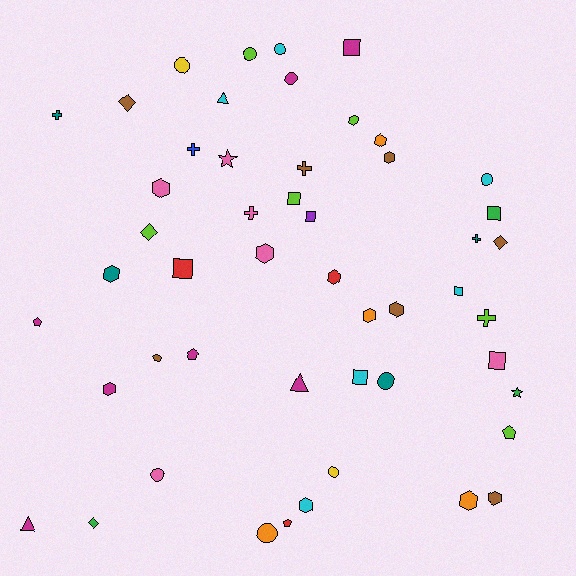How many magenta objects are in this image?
There are 7 magenta objects.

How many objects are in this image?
There are 50 objects.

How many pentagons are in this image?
There are 5 pentagons.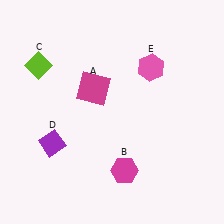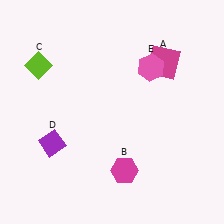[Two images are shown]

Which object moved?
The magenta square (A) moved right.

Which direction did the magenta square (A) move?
The magenta square (A) moved right.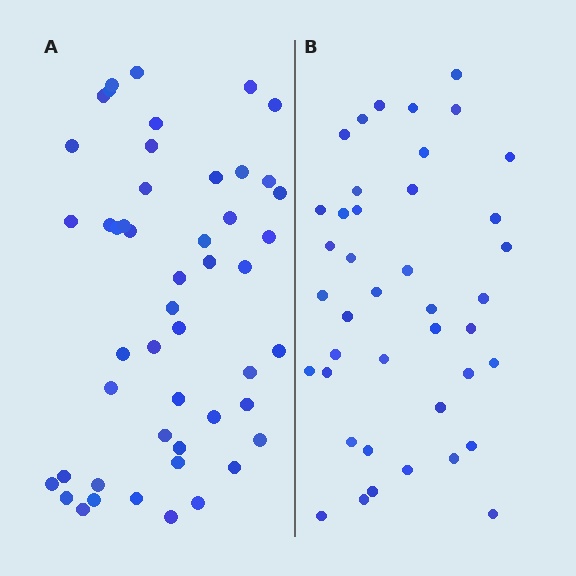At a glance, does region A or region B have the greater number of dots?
Region A (the left region) has more dots.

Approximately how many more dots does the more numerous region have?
Region A has roughly 8 or so more dots than region B.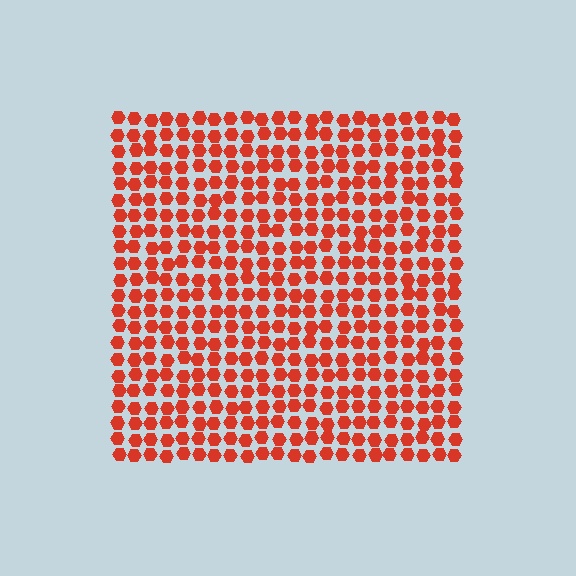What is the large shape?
The large shape is a square.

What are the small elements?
The small elements are hexagons.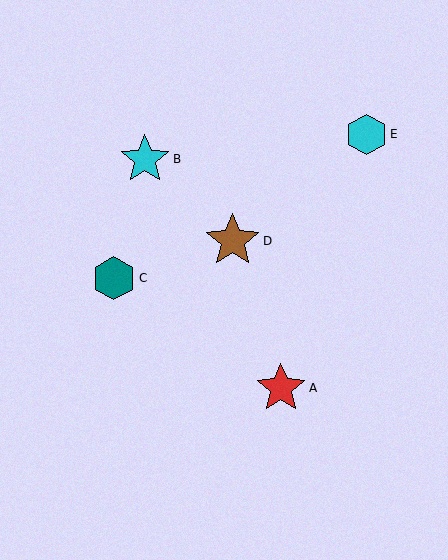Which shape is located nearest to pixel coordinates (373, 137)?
The cyan hexagon (labeled E) at (366, 134) is nearest to that location.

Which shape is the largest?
The brown star (labeled D) is the largest.